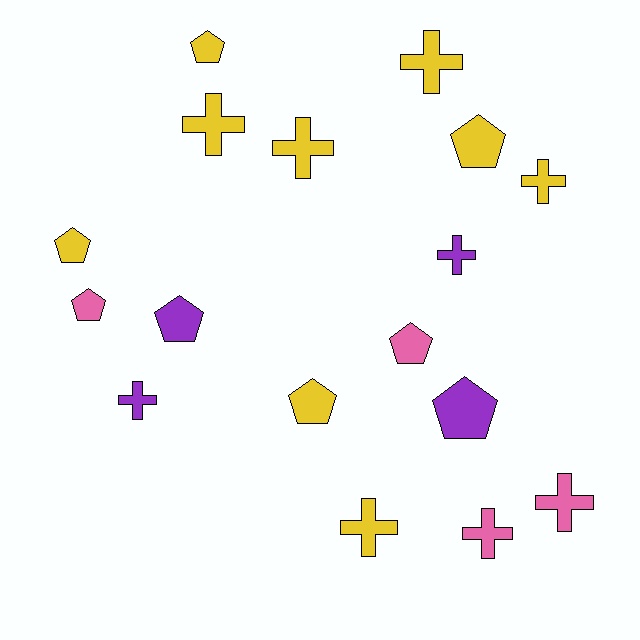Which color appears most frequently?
Yellow, with 9 objects.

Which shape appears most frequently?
Cross, with 9 objects.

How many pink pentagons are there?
There are 2 pink pentagons.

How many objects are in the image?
There are 17 objects.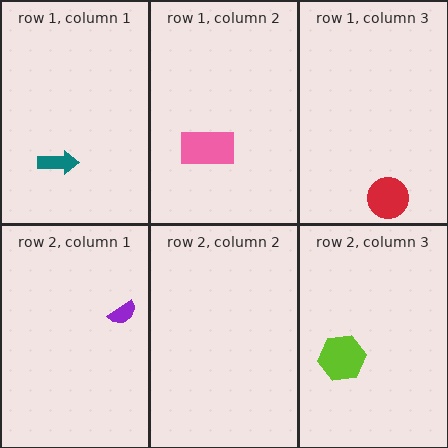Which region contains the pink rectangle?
The row 1, column 2 region.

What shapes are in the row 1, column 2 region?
The pink rectangle.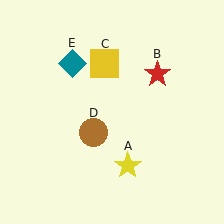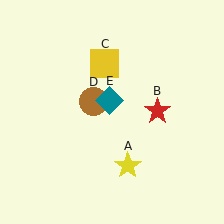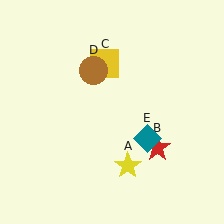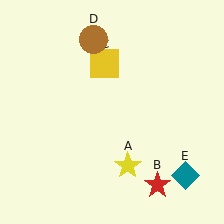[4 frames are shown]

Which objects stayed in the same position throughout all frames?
Yellow star (object A) and yellow square (object C) remained stationary.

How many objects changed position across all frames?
3 objects changed position: red star (object B), brown circle (object D), teal diamond (object E).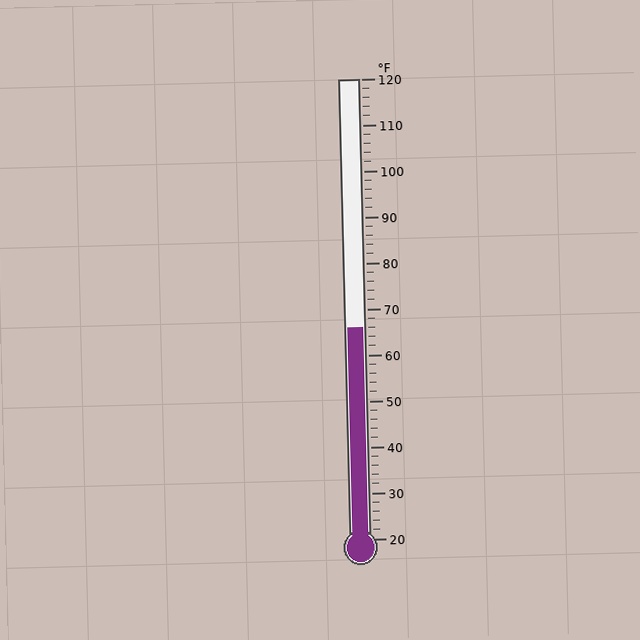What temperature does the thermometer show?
The thermometer shows approximately 66°F.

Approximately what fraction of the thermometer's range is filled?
The thermometer is filled to approximately 45% of its range.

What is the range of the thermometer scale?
The thermometer scale ranges from 20°F to 120°F.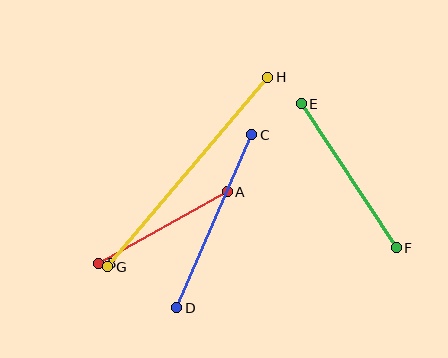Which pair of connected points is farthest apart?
Points G and H are farthest apart.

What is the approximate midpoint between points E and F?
The midpoint is at approximately (349, 176) pixels.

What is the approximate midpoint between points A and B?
The midpoint is at approximately (163, 227) pixels.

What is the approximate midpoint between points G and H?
The midpoint is at approximately (188, 172) pixels.